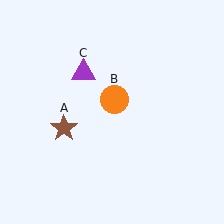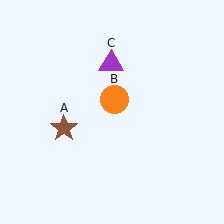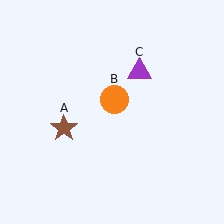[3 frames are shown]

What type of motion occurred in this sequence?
The purple triangle (object C) rotated clockwise around the center of the scene.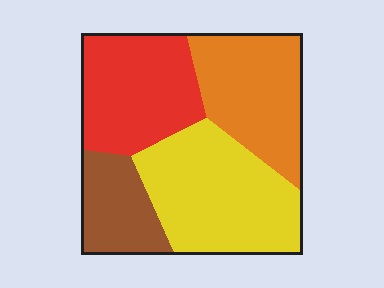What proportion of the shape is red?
Red takes up between a quarter and a half of the shape.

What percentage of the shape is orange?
Orange takes up about one quarter (1/4) of the shape.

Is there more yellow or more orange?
Yellow.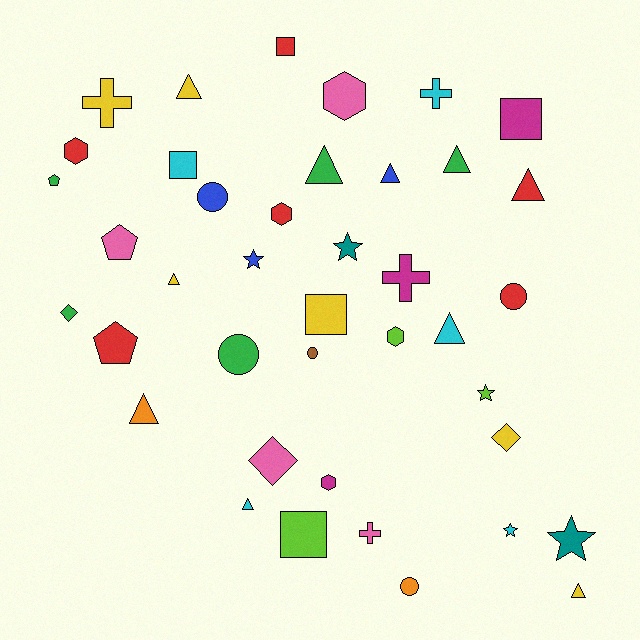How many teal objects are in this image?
There are 2 teal objects.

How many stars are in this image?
There are 5 stars.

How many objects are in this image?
There are 40 objects.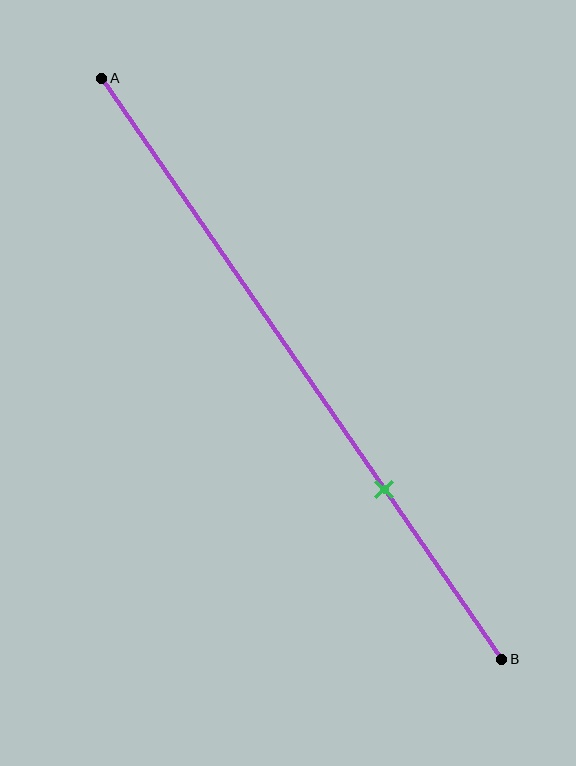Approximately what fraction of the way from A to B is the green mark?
The green mark is approximately 70% of the way from A to B.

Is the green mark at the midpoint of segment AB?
No, the mark is at about 70% from A, not at the 50% midpoint.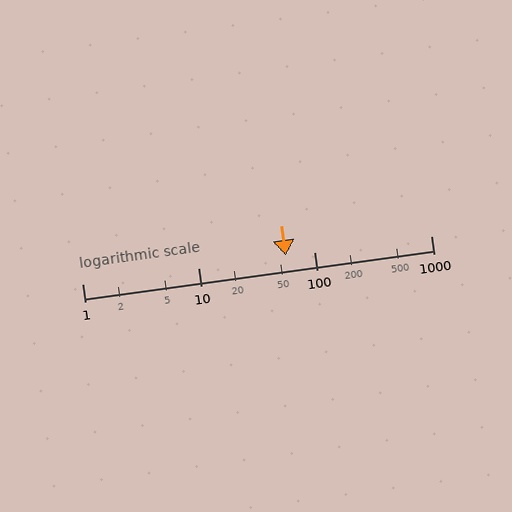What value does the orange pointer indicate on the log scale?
The pointer indicates approximately 56.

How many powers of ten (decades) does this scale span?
The scale spans 3 decades, from 1 to 1000.